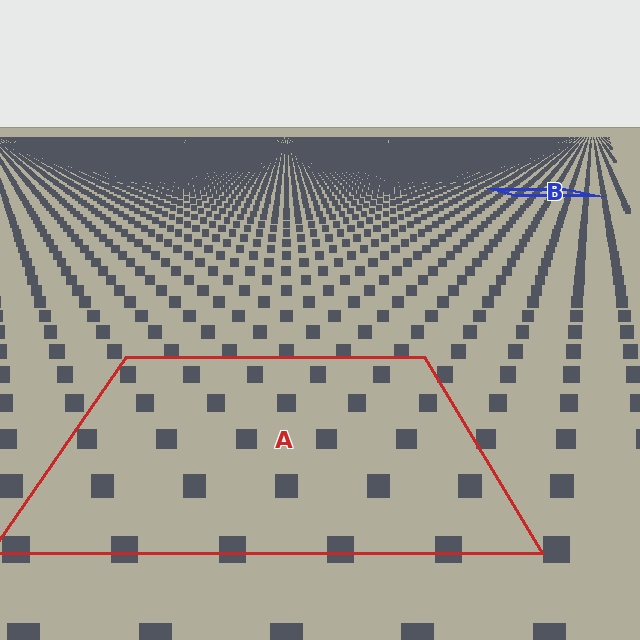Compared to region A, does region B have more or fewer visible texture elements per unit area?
Region B has more texture elements per unit area — they are packed more densely because it is farther away.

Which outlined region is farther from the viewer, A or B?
Region B is farther from the viewer — the texture elements inside it appear smaller and more densely packed.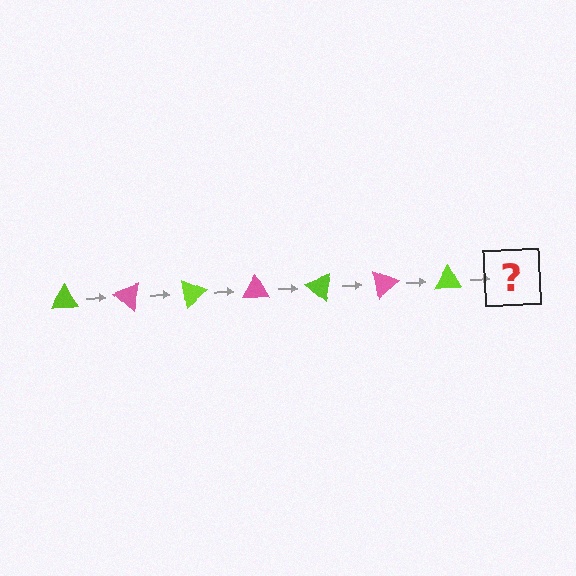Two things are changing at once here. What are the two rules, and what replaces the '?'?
The two rules are that it rotates 40 degrees each step and the color cycles through lime and pink. The '?' should be a pink triangle, rotated 280 degrees from the start.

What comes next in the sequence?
The next element should be a pink triangle, rotated 280 degrees from the start.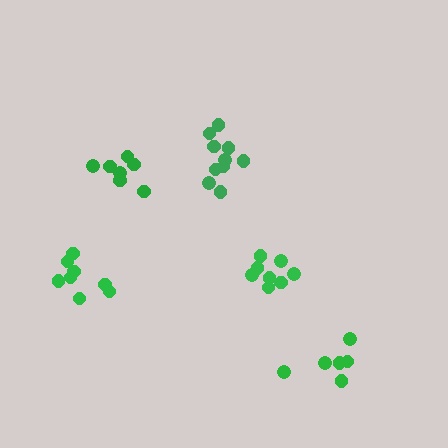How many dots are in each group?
Group 1: 10 dots, Group 2: 7 dots, Group 3: 8 dots, Group 4: 6 dots, Group 5: 8 dots (39 total).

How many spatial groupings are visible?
There are 5 spatial groupings.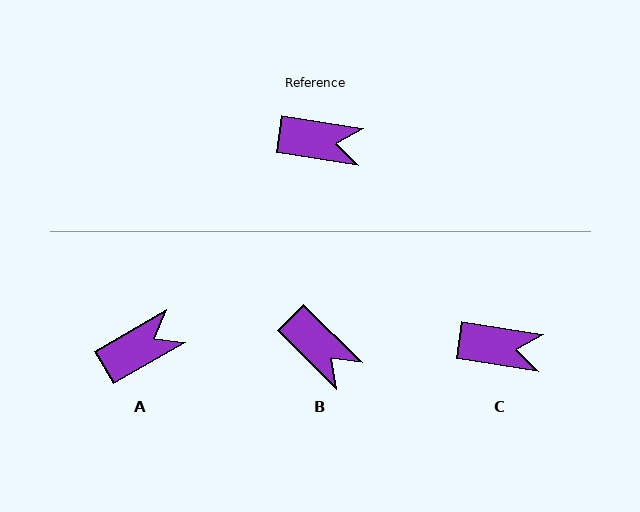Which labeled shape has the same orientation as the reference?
C.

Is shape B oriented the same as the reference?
No, it is off by about 36 degrees.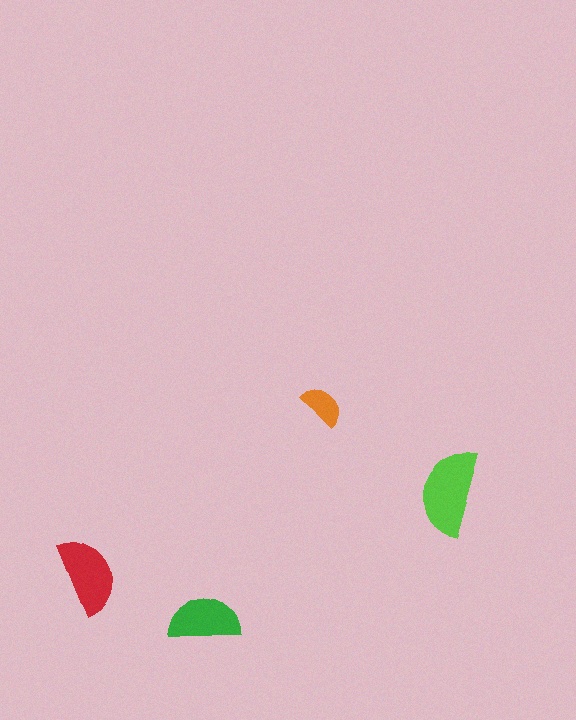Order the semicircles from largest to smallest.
the lime one, the red one, the green one, the orange one.